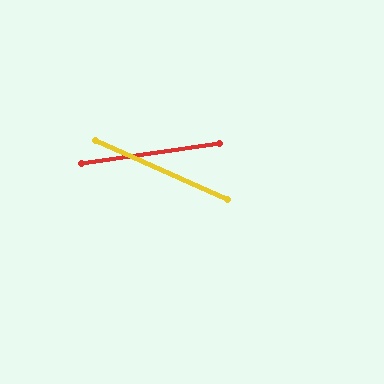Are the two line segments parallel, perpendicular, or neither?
Neither parallel nor perpendicular — they differ by about 33°.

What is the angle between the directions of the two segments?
Approximately 33 degrees.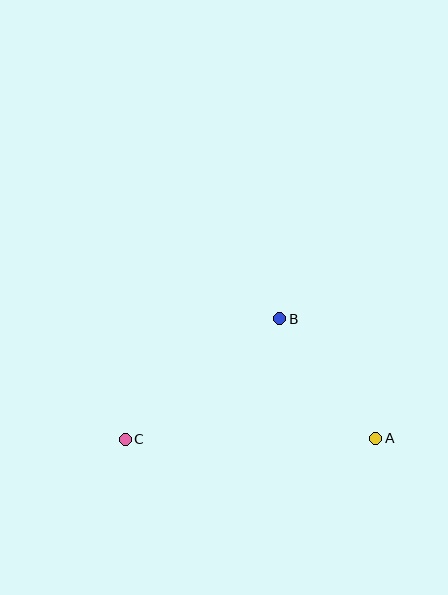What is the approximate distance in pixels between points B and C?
The distance between B and C is approximately 196 pixels.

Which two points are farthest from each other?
Points A and C are farthest from each other.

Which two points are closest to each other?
Points A and B are closest to each other.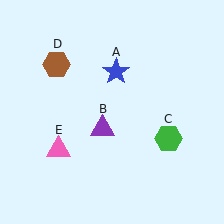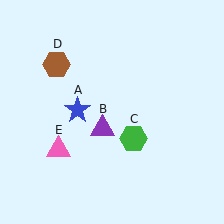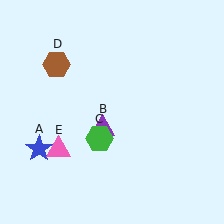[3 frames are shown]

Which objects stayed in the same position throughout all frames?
Purple triangle (object B) and brown hexagon (object D) and pink triangle (object E) remained stationary.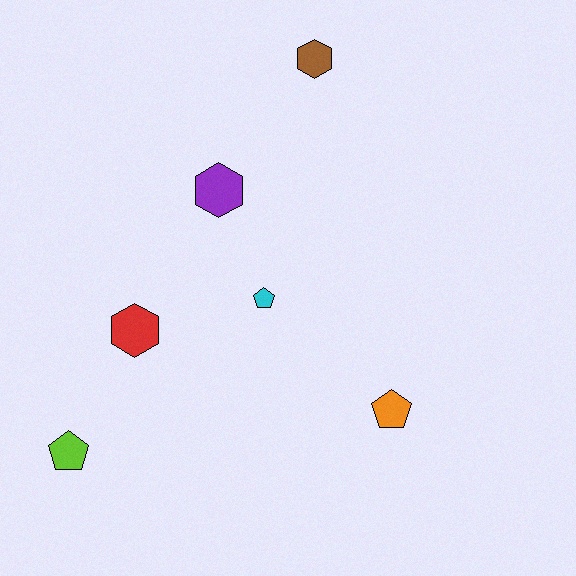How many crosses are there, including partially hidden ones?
There are no crosses.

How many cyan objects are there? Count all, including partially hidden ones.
There is 1 cyan object.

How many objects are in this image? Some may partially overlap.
There are 6 objects.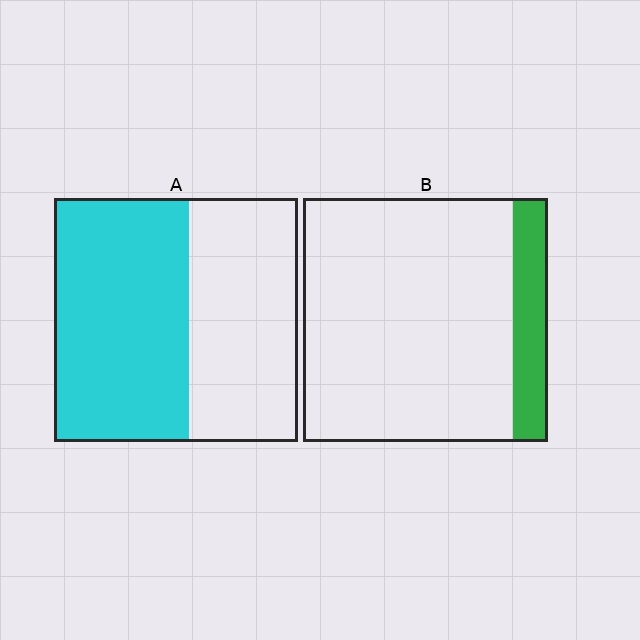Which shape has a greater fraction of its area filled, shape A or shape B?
Shape A.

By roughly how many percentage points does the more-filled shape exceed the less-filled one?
By roughly 40 percentage points (A over B).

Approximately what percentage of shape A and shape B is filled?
A is approximately 55% and B is approximately 15%.